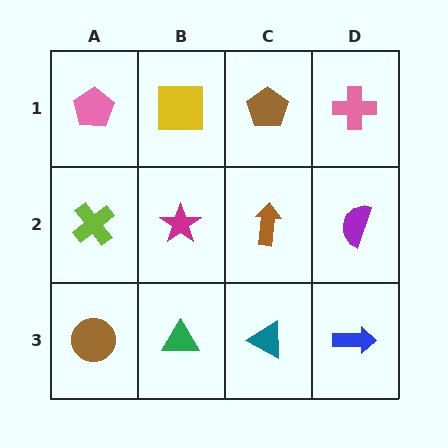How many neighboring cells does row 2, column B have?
4.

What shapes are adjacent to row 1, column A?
A lime cross (row 2, column A), a yellow square (row 1, column B).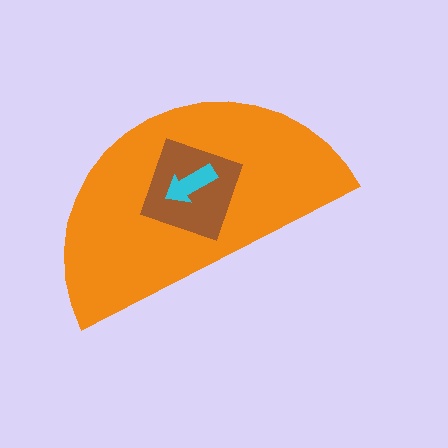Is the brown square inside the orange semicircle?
Yes.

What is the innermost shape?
The cyan arrow.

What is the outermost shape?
The orange semicircle.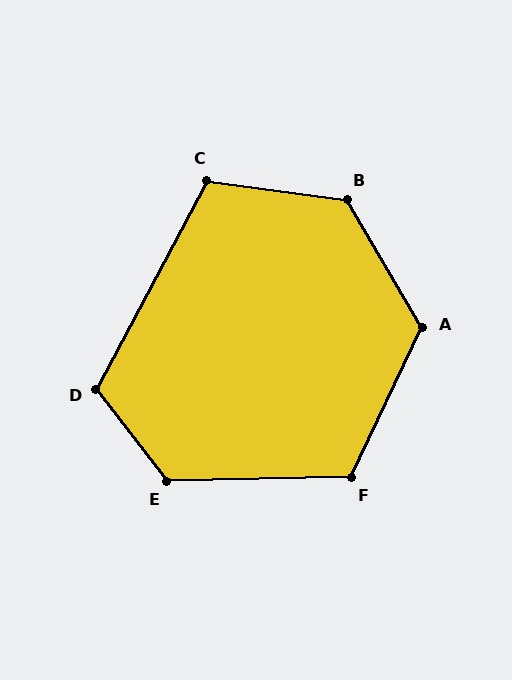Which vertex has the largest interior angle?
B, at approximately 129 degrees.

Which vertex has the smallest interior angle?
C, at approximately 110 degrees.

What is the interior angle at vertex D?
Approximately 115 degrees (obtuse).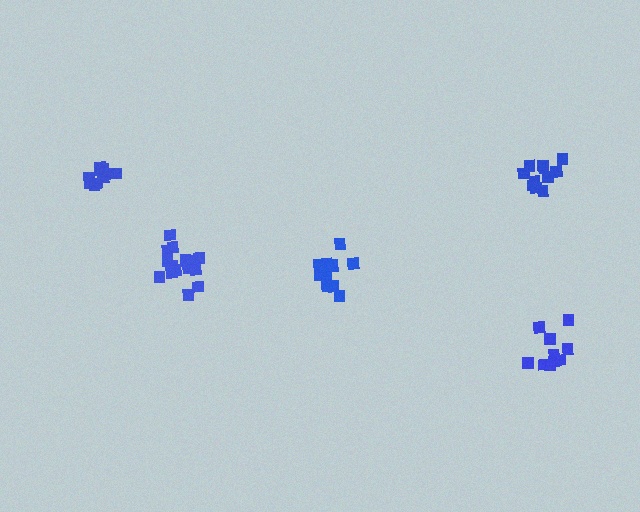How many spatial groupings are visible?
There are 5 spatial groupings.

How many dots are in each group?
Group 1: 15 dots, Group 2: 11 dots, Group 3: 11 dots, Group 4: 10 dots, Group 5: 11 dots (58 total).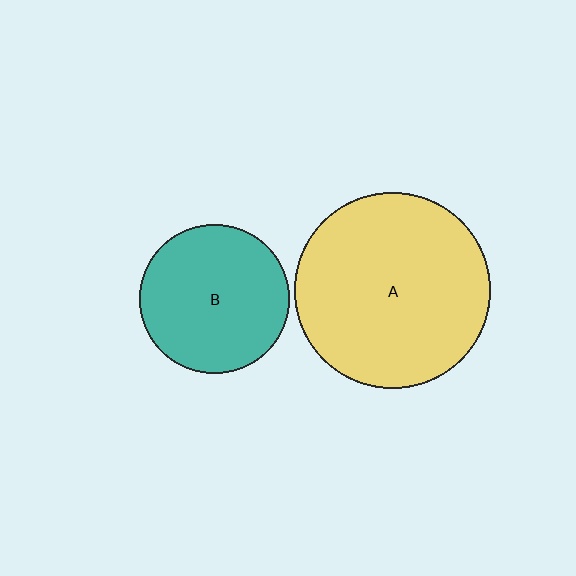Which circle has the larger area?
Circle A (yellow).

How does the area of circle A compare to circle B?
Approximately 1.7 times.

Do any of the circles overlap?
No, none of the circles overlap.